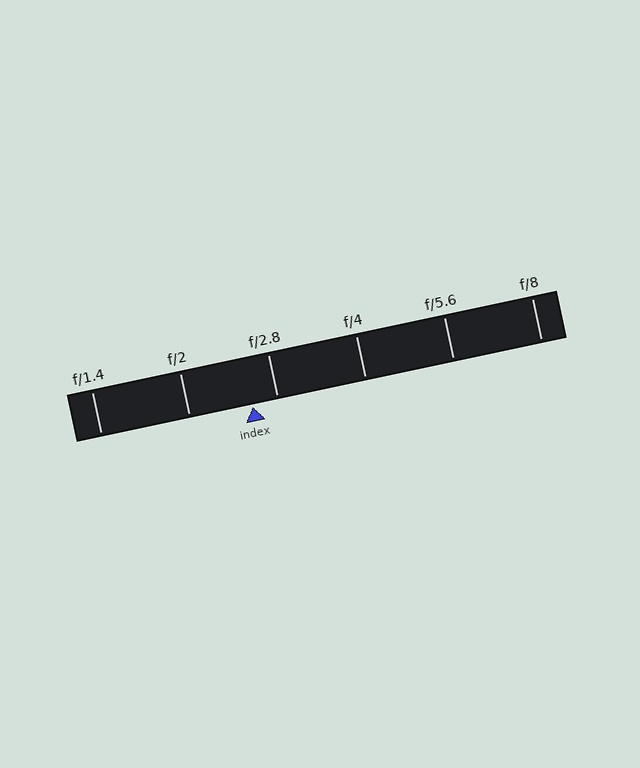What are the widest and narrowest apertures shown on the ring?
The widest aperture shown is f/1.4 and the narrowest is f/8.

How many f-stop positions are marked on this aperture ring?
There are 6 f-stop positions marked.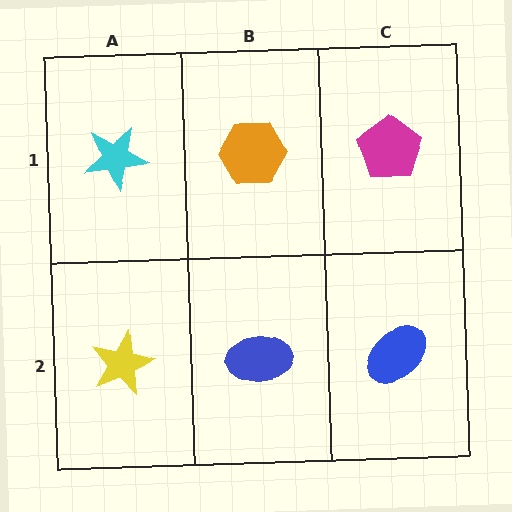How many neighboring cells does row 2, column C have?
2.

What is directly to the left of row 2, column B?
A yellow star.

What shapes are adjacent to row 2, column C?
A magenta pentagon (row 1, column C), a blue ellipse (row 2, column B).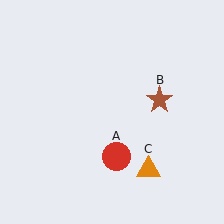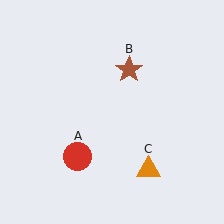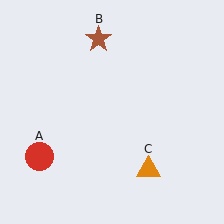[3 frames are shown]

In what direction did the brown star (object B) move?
The brown star (object B) moved up and to the left.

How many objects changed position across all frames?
2 objects changed position: red circle (object A), brown star (object B).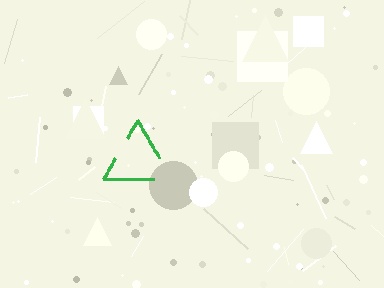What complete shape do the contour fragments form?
The contour fragments form a triangle.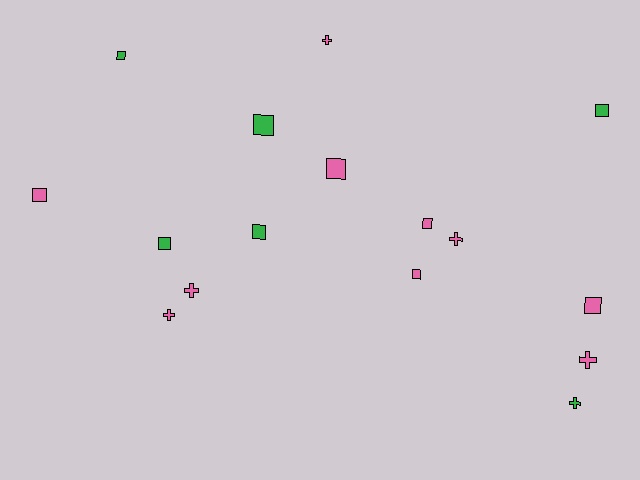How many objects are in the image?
There are 16 objects.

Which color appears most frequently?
Pink, with 10 objects.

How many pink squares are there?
There are 5 pink squares.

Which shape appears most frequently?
Square, with 10 objects.